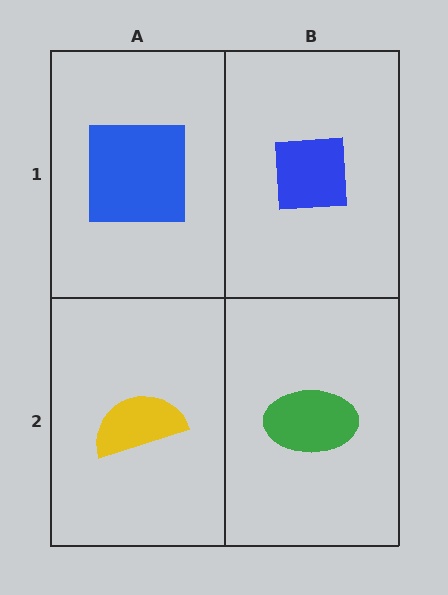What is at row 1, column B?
A blue square.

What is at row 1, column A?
A blue square.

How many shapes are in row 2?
2 shapes.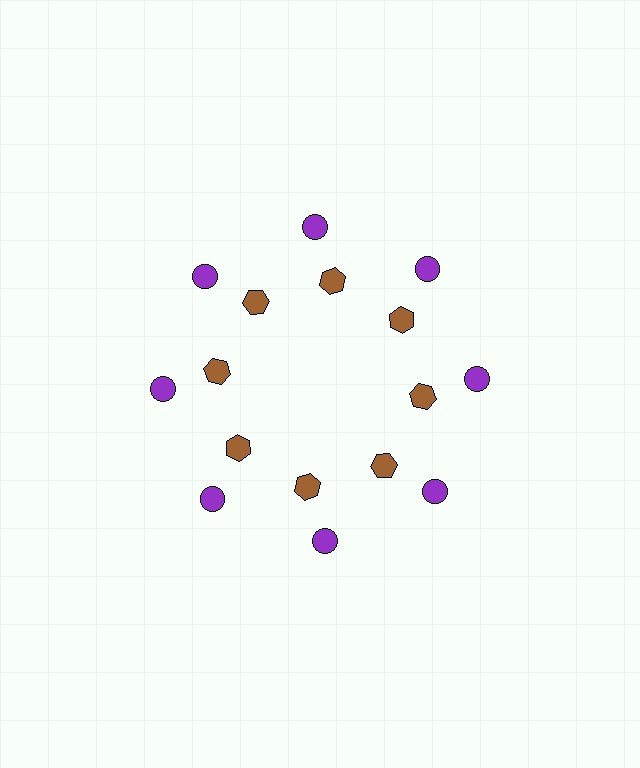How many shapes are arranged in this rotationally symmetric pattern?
There are 16 shapes, arranged in 8 groups of 2.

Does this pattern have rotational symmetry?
Yes, this pattern has 8-fold rotational symmetry. It looks the same after rotating 45 degrees around the center.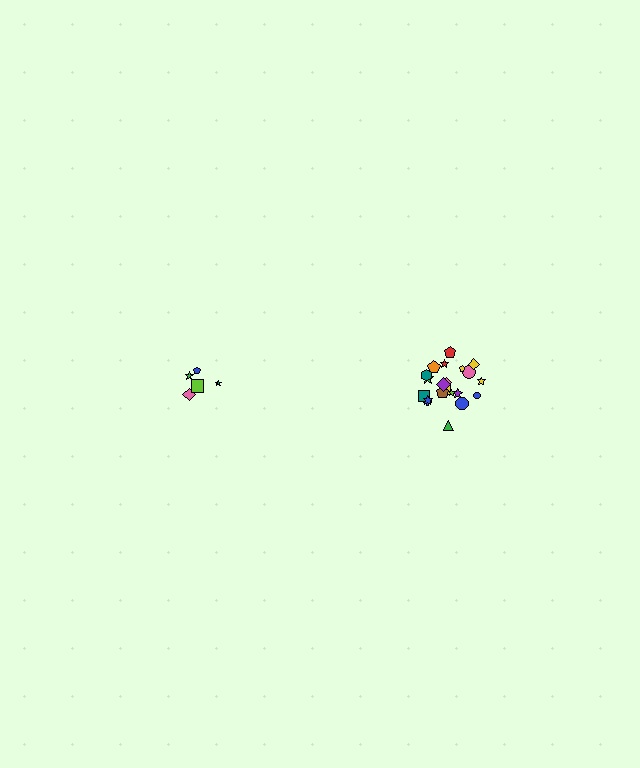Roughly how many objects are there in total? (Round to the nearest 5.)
Roughly 25 objects in total.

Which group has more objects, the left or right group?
The right group.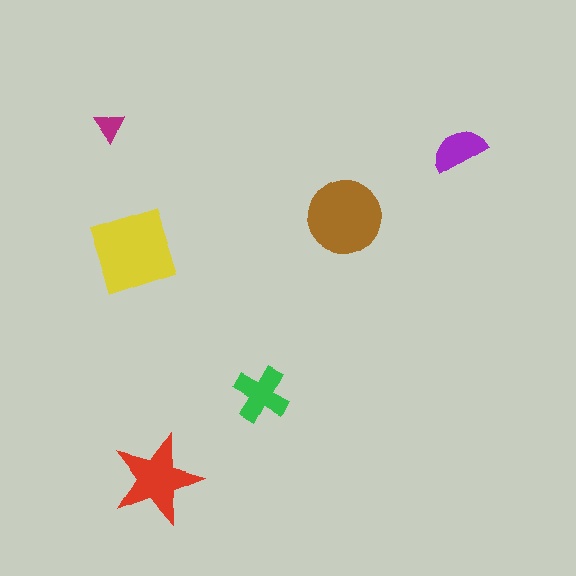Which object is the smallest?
The magenta triangle.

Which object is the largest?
The yellow square.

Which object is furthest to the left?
The magenta triangle is leftmost.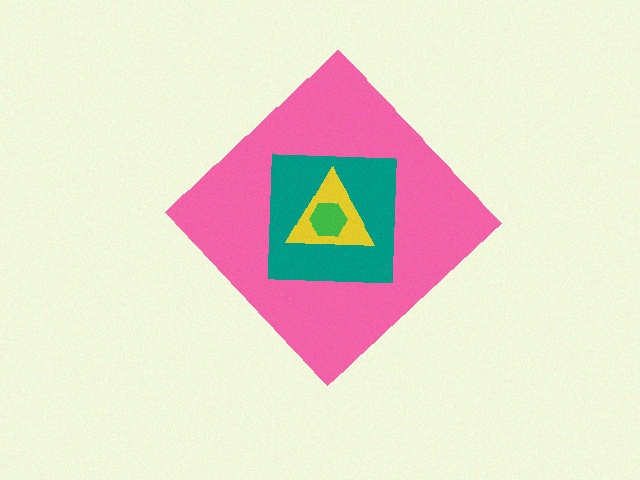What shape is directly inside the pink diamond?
The teal square.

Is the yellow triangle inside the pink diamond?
Yes.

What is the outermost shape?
The pink diamond.